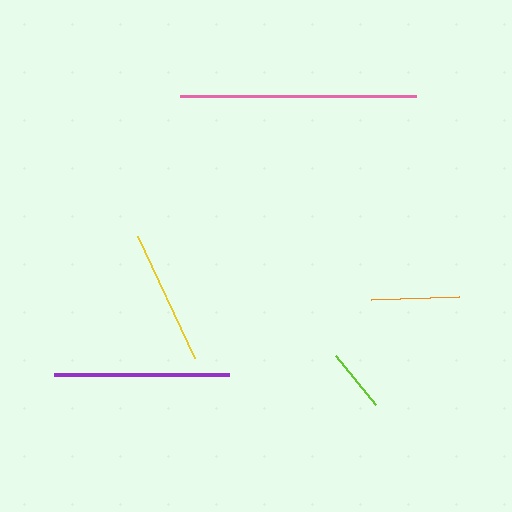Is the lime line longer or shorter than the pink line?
The pink line is longer than the lime line.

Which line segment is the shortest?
The lime line is the shortest at approximately 64 pixels.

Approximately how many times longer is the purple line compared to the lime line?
The purple line is approximately 2.8 times the length of the lime line.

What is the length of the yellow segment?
The yellow segment is approximately 135 pixels long.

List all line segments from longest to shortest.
From longest to shortest: pink, purple, yellow, orange, lime.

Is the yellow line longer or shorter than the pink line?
The pink line is longer than the yellow line.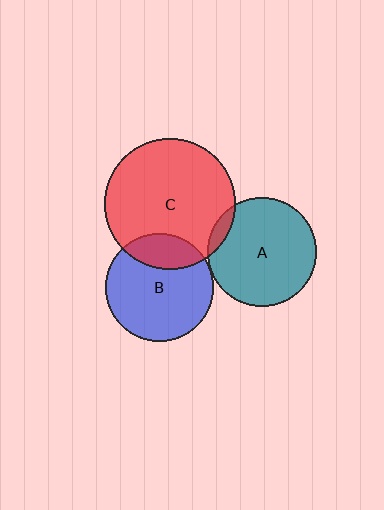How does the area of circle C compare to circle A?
Approximately 1.5 times.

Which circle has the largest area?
Circle C (red).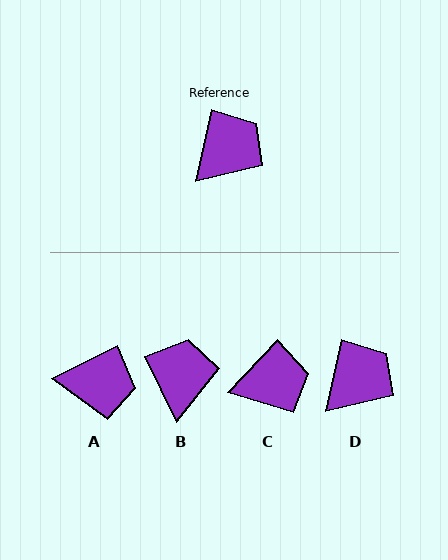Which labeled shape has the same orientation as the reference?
D.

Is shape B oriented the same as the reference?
No, it is off by about 38 degrees.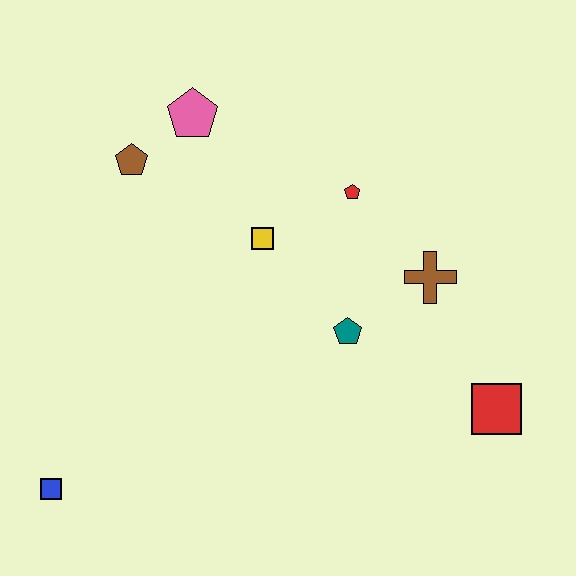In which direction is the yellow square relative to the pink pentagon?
The yellow square is below the pink pentagon.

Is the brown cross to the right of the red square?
No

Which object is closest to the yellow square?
The red pentagon is closest to the yellow square.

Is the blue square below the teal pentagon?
Yes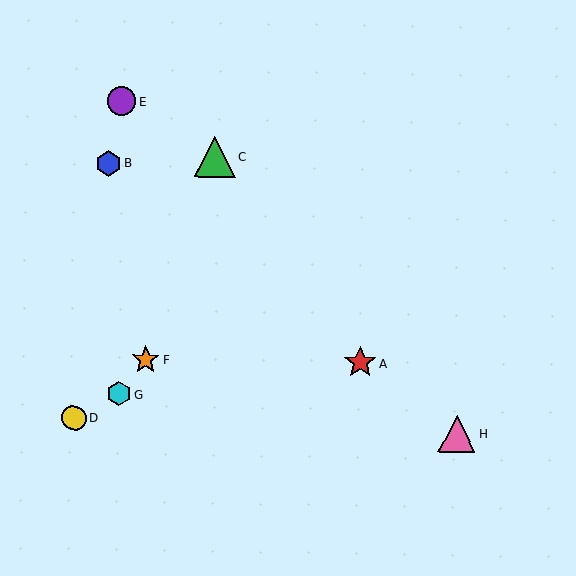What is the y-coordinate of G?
Object G is at y≈394.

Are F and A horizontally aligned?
Yes, both are at y≈359.